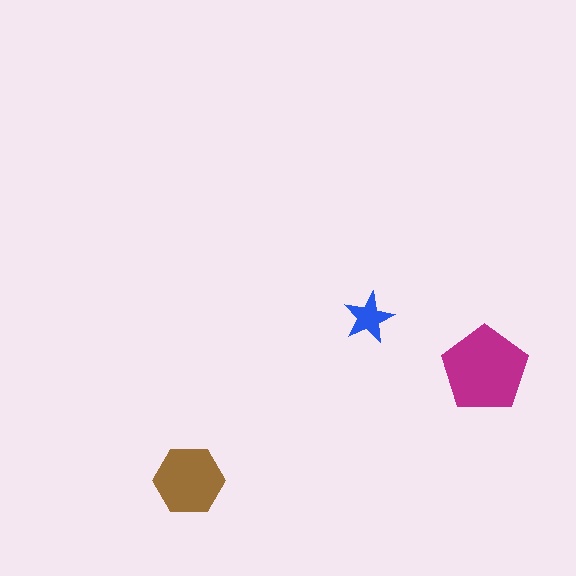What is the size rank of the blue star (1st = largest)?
3rd.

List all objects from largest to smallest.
The magenta pentagon, the brown hexagon, the blue star.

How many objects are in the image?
There are 3 objects in the image.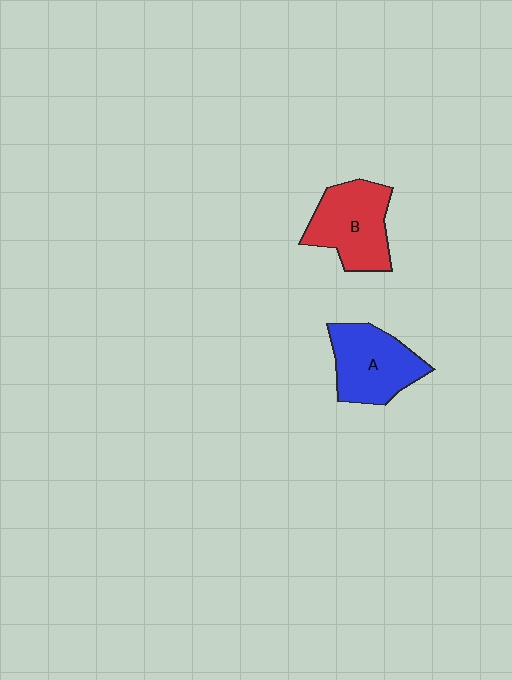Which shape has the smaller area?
Shape A (blue).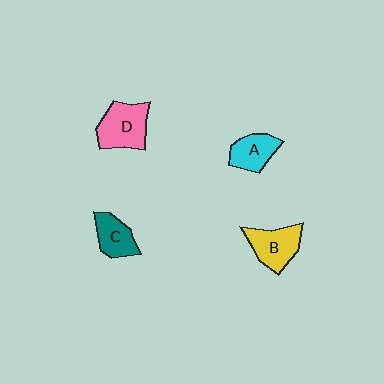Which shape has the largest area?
Shape D (pink).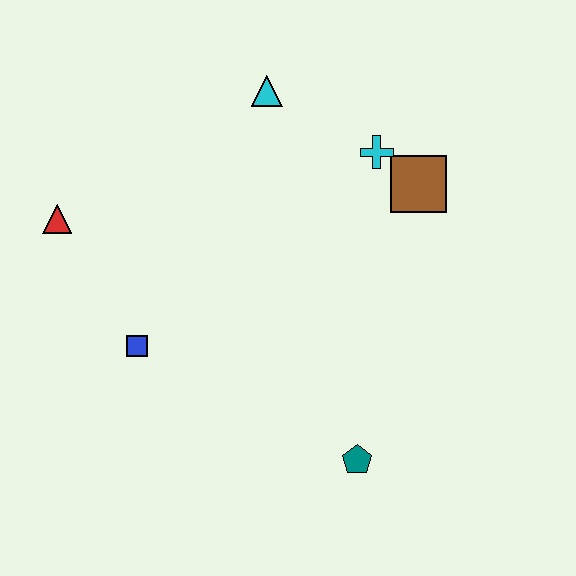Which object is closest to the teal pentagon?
The blue square is closest to the teal pentagon.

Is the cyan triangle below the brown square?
No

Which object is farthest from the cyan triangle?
The teal pentagon is farthest from the cyan triangle.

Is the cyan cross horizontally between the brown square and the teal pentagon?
Yes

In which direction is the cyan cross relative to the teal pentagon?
The cyan cross is above the teal pentagon.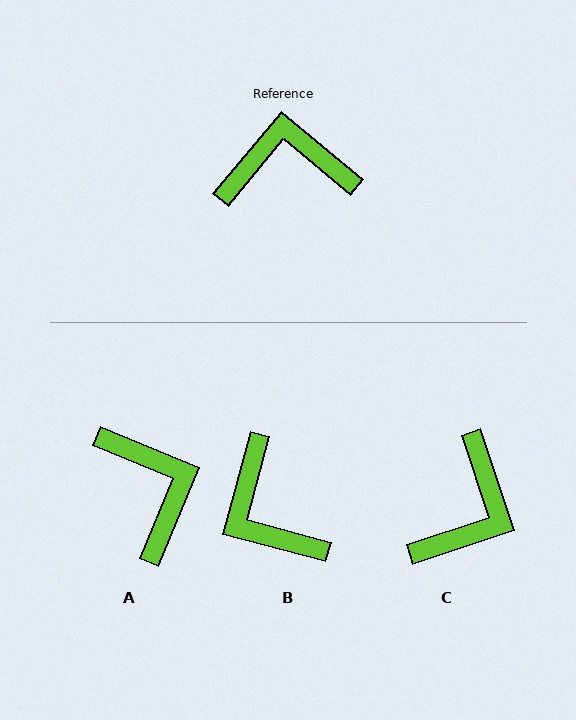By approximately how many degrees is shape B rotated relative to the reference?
Approximately 115 degrees counter-clockwise.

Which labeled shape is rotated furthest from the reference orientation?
C, about 122 degrees away.